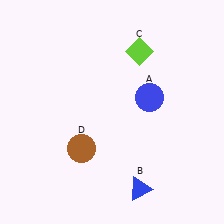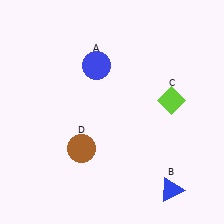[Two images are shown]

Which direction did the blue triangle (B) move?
The blue triangle (B) moved right.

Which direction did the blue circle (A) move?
The blue circle (A) moved left.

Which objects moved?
The objects that moved are: the blue circle (A), the blue triangle (B), the lime diamond (C).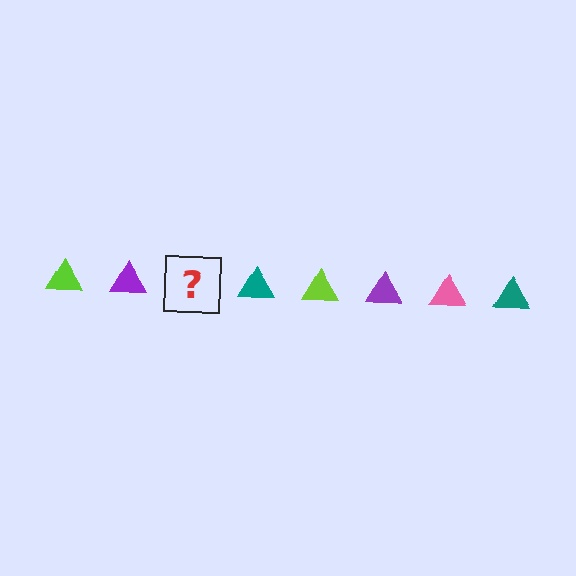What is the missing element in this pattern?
The missing element is a pink triangle.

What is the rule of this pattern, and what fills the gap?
The rule is that the pattern cycles through lime, purple, pink, teal triangles. The gap should be filled with a pink triangle.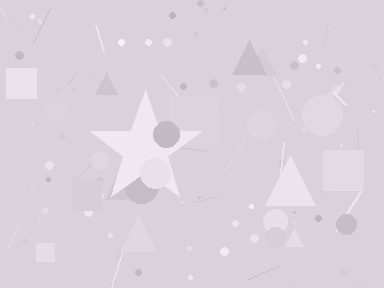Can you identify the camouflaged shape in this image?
The camouflaged shape is a star.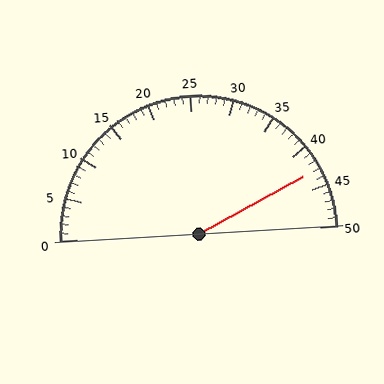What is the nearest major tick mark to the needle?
The nearest major tick mark is 45.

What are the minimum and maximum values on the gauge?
The gauge ranges from 0 to 50.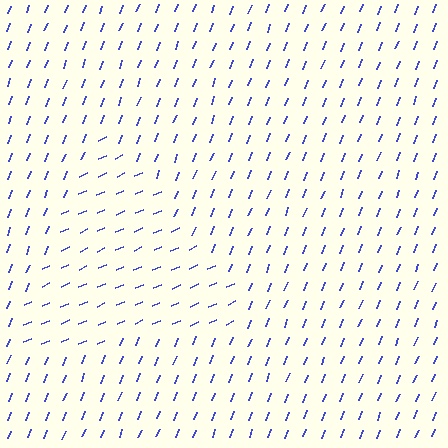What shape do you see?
I see a triangle.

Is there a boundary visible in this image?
Yes, there is a texture boundary formed by a change in line orientation.